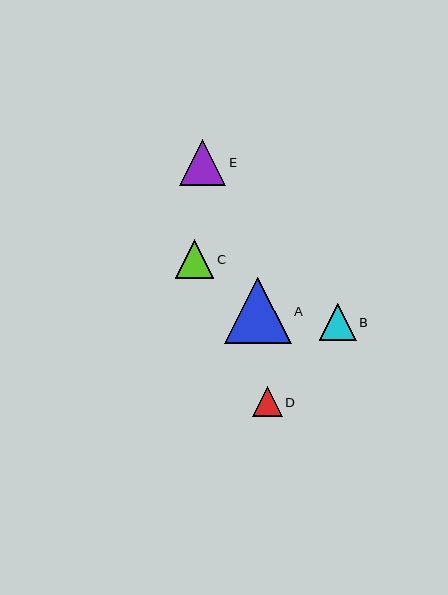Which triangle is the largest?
Triangle A is the largest with a size of approximately 66 pixels.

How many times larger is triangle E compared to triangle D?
Triangle E is approximately 1.5 times the size of triangle D.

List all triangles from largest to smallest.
From largest to smallest: A, E, C, B, D.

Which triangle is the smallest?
Triangle D is the smallest with a size of approximately 30 pixels.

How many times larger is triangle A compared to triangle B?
Triangle A is approximately 1.8 times the size of triangle B.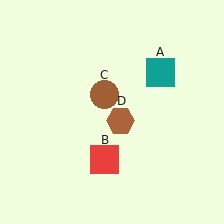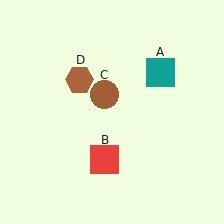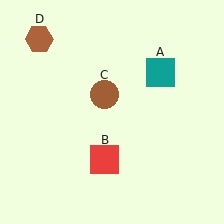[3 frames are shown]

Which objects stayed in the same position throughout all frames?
Teal square (object A) and red square (object B) and brown circle (object C) remained stationary.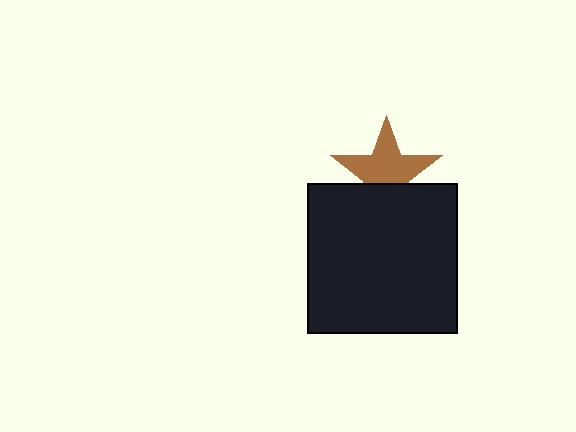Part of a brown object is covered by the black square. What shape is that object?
It is a star.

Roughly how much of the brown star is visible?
Most of it is visible (roughly 66%).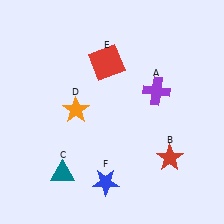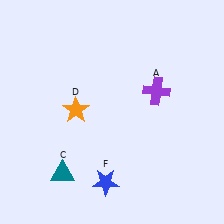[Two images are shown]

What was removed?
The red star (B), the red square (E) were removed in Image 2.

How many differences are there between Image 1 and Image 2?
There are 2 differences between the two images.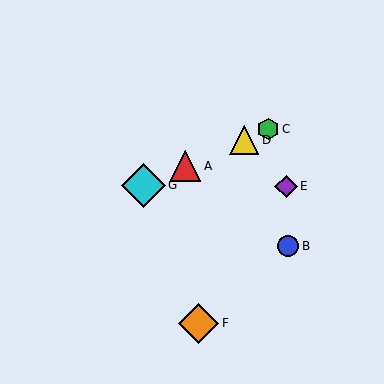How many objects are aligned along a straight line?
4 objects (A, C, D, G) are aligned along a straight line.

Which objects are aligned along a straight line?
Objects A, C, D, G are aligned along a straight line.